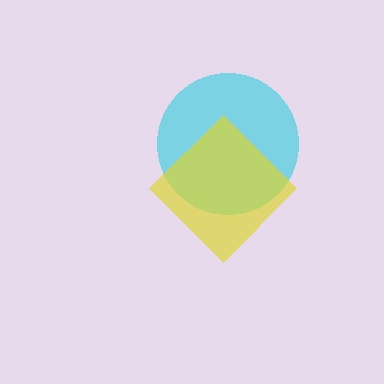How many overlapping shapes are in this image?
There are 2 overlapping shapes in the image.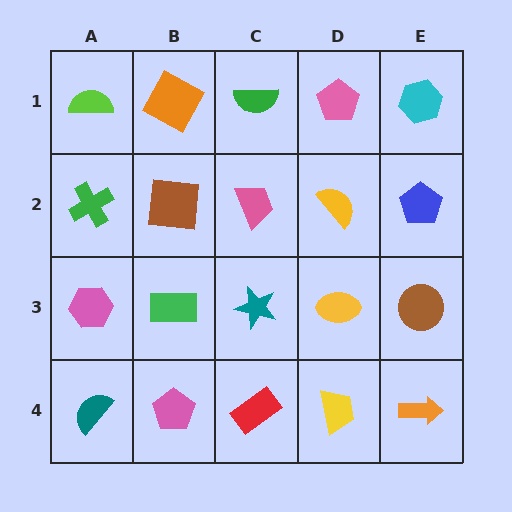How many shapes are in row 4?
5 shapes.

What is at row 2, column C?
A pink trapezoid.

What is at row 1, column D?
A pink pentagon.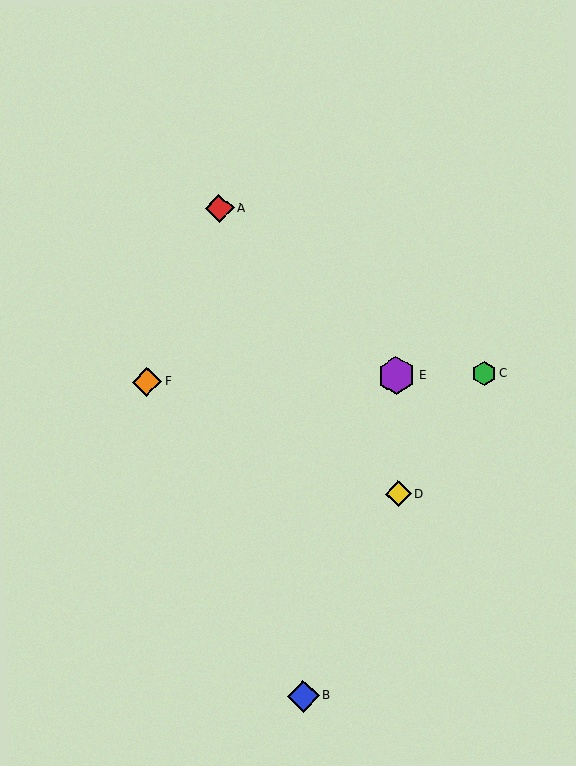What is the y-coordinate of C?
Object C is at y≈373.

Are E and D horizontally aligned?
No, E is at y≈376 and D is at y≈494.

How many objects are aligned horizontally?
3 objects (C, E, F) are aligned horizontally.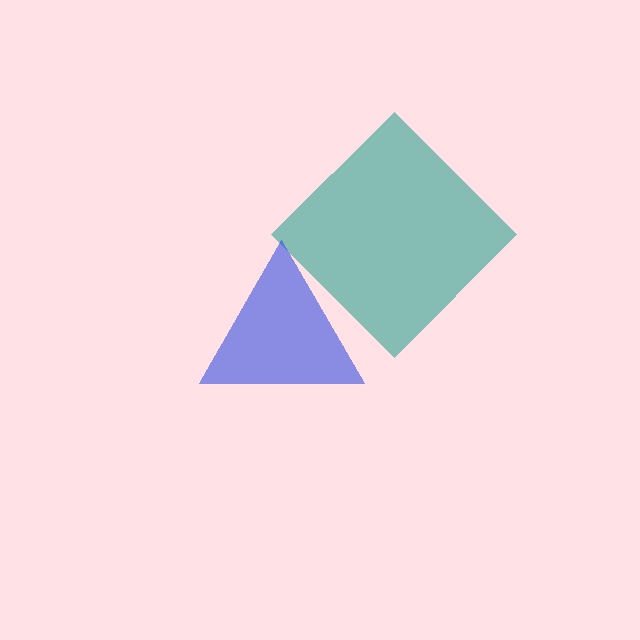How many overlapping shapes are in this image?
There are 2 overlapping shapes in the image.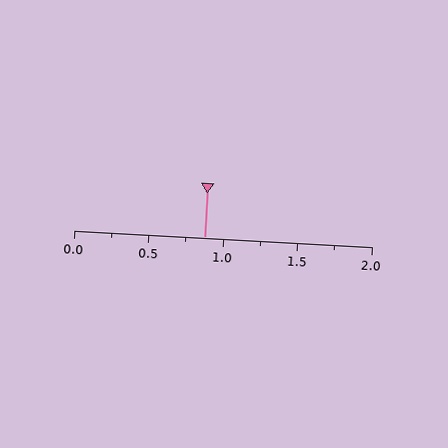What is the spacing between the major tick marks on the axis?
The major ticks are spaced 0.5 apart.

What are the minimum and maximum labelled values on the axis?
The axis runs from 0.0 to 2.0.